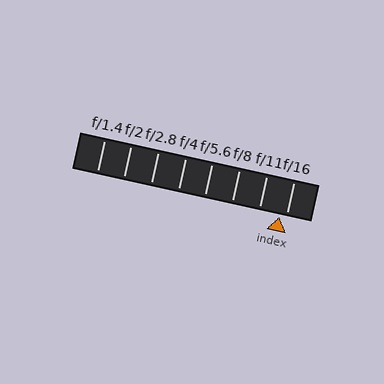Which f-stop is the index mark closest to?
The index mark is closest to f/16.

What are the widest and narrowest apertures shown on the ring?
The widest aperture shown is f/1.4 and the narrowest is f/16.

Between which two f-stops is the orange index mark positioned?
The index mark is between f/11 and f/16.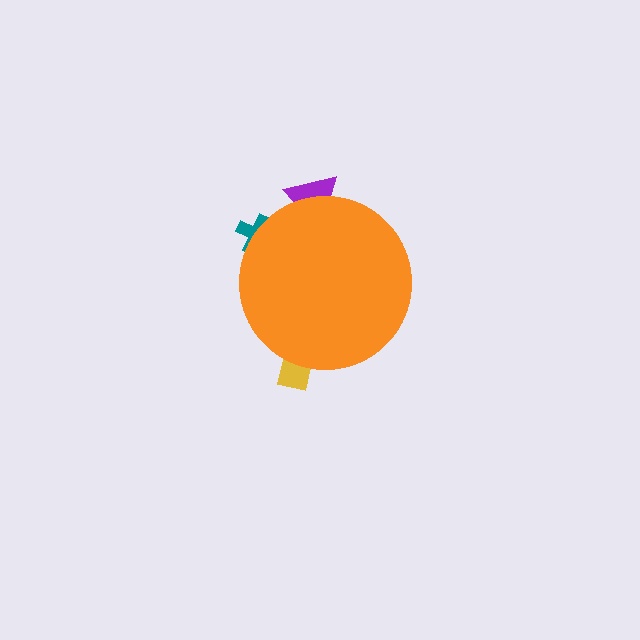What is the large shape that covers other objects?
An orange circle.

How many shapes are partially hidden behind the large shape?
3 shapes are partially hidden.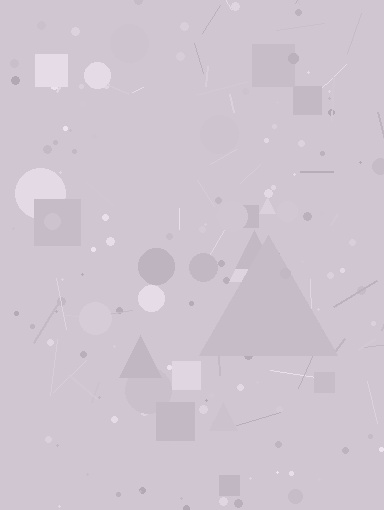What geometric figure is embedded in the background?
A triangle is embedded in the background.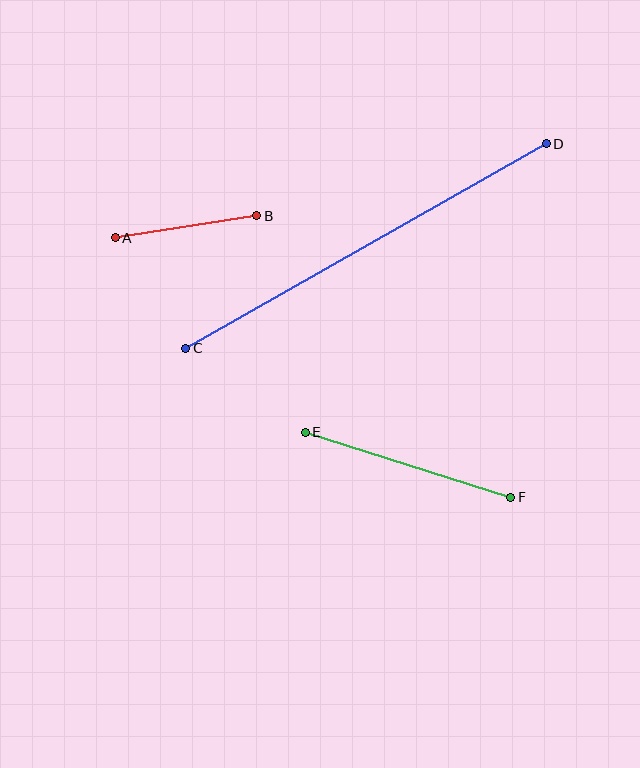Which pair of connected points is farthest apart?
Points C and D are farthest apart.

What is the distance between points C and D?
The distance is approximately 414 pixels.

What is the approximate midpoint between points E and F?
The midpoint is at approximately (408, 465) pixels.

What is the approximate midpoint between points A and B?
The midpoint is at approximately (186, 227) pixels.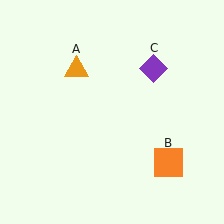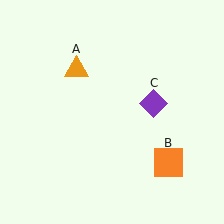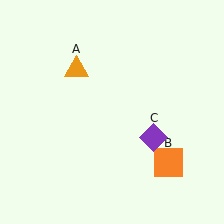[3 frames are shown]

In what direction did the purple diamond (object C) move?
The purple diamond (object C) moved down.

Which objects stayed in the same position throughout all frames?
Orange triangle (object A) and orange square (object B) remained stationary.